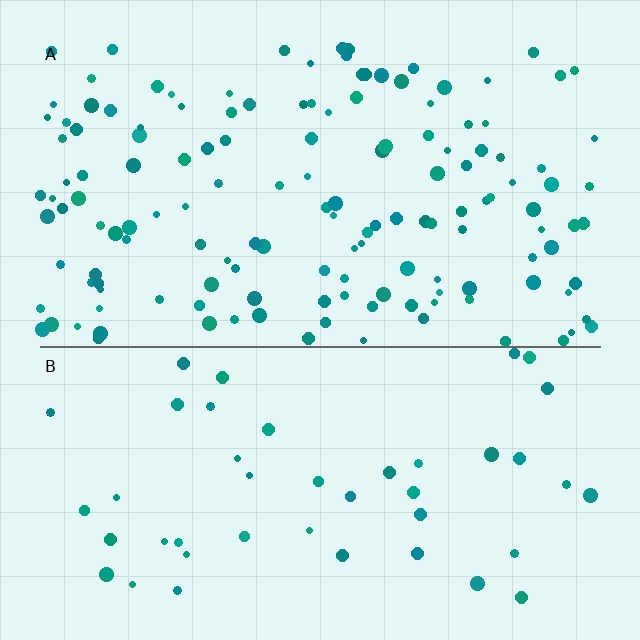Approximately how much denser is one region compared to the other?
Approximately 3.2× — region A over region B.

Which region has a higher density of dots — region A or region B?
A (the top).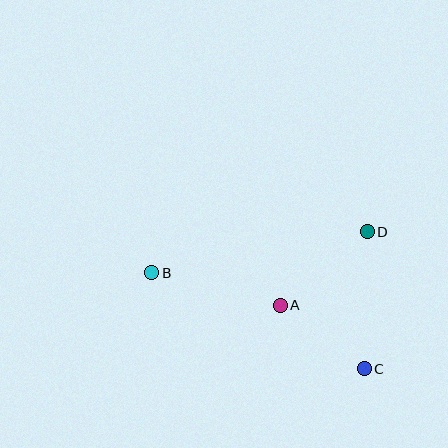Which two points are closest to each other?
Points A and C are closest to each other.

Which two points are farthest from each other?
Points B and C are farthest from each other.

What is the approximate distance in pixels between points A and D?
The distance between A and D is approximately 114 pixels.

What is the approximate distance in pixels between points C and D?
The distance between C and D is approximately 137 pixels.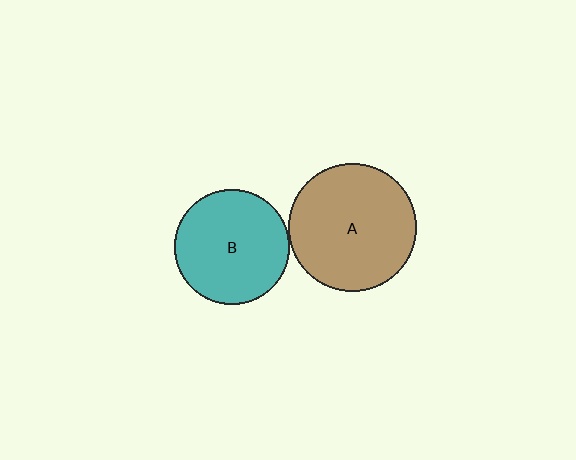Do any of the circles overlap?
No, none of the circles overlap.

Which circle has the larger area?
Circle A (brown).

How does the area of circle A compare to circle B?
Approximately 1.2 times.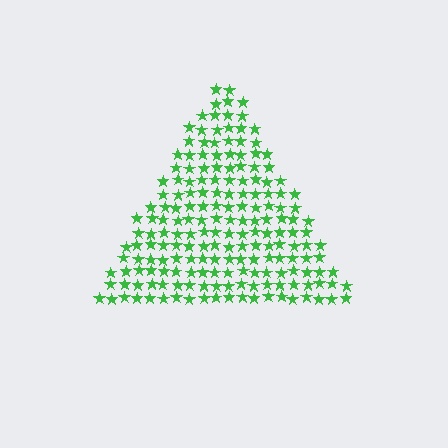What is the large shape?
The large shape is a triangle.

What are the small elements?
The small elements are stars.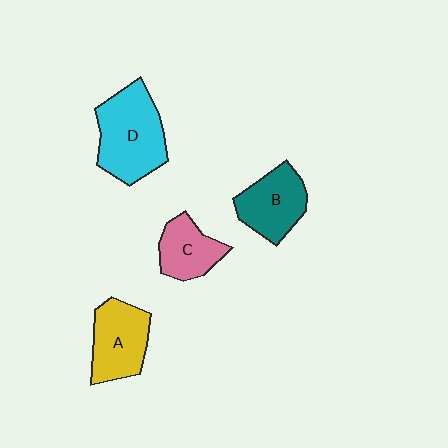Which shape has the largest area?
Shape D (cyan).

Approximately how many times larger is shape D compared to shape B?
Approximately 1.4 times.